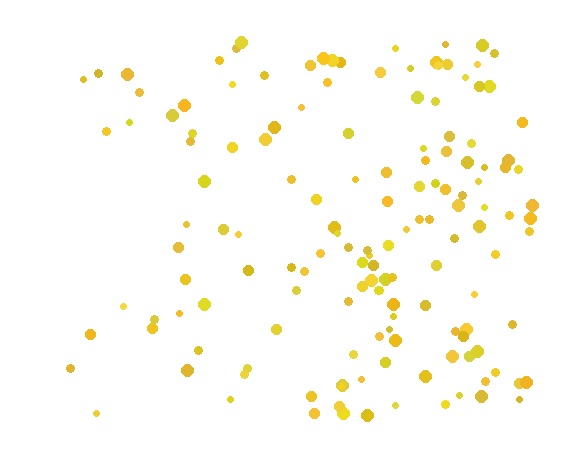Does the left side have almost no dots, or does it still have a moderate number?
Still a moderate number, just noticeably fewer than the right.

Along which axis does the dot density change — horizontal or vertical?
Horizontal.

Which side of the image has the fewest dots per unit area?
The left.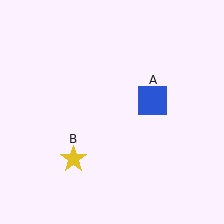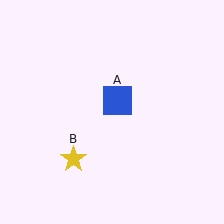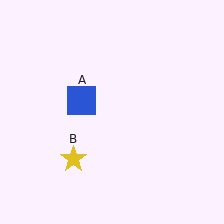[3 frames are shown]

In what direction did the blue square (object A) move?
The blue square (object A) moved left.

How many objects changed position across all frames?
1 object changed position: blue square (object A).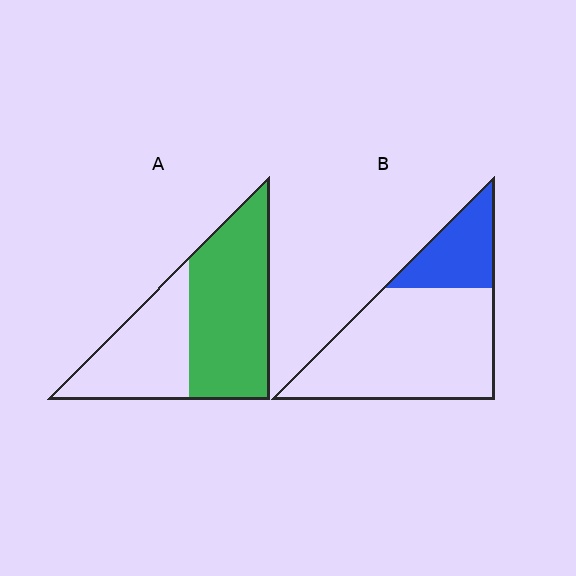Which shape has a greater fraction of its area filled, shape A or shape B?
Shape A.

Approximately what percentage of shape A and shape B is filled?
A is approximately 60% and B is approximately 25%.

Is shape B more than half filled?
No.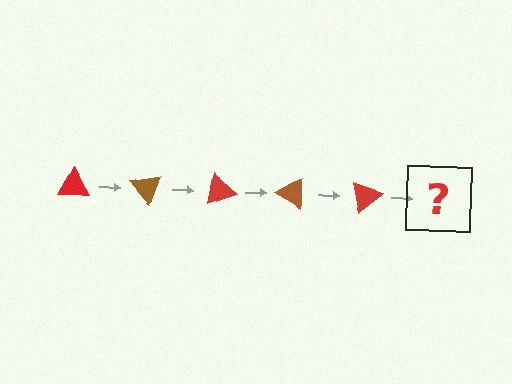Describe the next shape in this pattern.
It should be a brown triangle, rotated 250 degrees from the start.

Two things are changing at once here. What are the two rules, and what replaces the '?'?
The two rules are that it rotates 50 degrees each step and the color cycles through red and brown. The '?' should be a brown triangle, rotated 250 degrees from the start.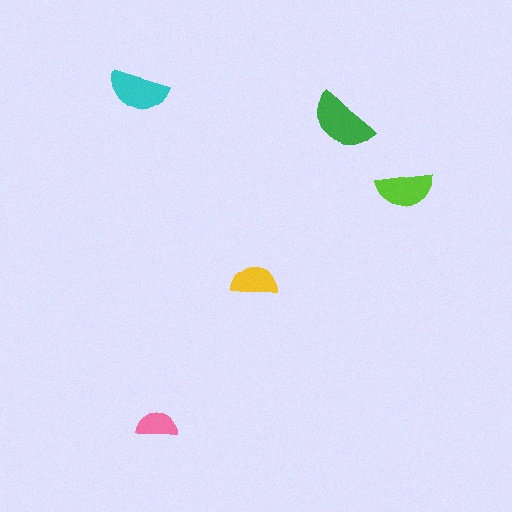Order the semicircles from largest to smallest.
the green one, the cyan one, the lime one, the yellow one, the pink one.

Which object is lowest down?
The pink semicircle is bottommost.